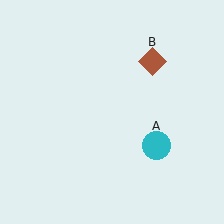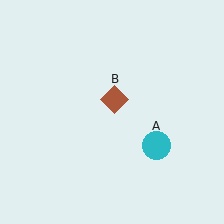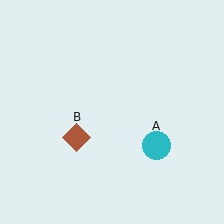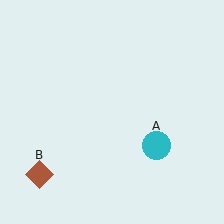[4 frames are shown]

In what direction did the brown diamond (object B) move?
The brown diamond (object B) moved down and to the left.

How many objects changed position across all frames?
1 object changed position: brown diamond (object B).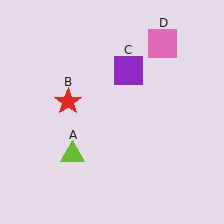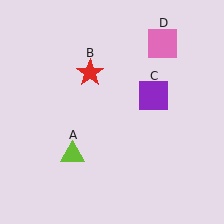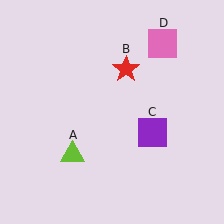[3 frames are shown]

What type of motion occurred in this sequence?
The red star (object B), purple square (object C) rotated clockwise around the center of the scene.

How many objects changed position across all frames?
2 objects changed position: red star (object B), purple square (object C).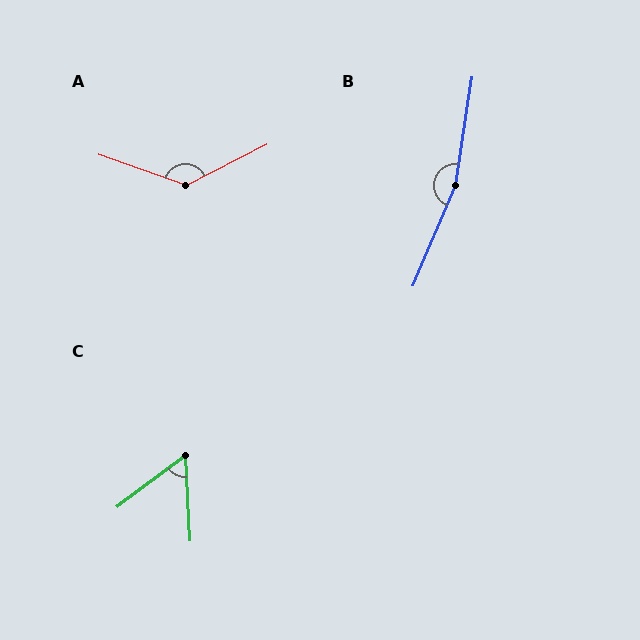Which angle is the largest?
B, at approximately 166 degrees.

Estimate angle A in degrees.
Approximately 133 degrees.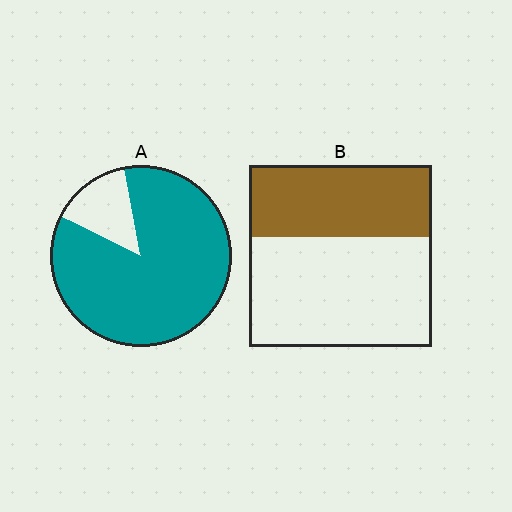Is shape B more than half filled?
No.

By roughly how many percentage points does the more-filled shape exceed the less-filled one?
By roughly 45 percentage points (A over B).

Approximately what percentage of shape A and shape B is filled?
A is approximately 85% and B is approximately 40%.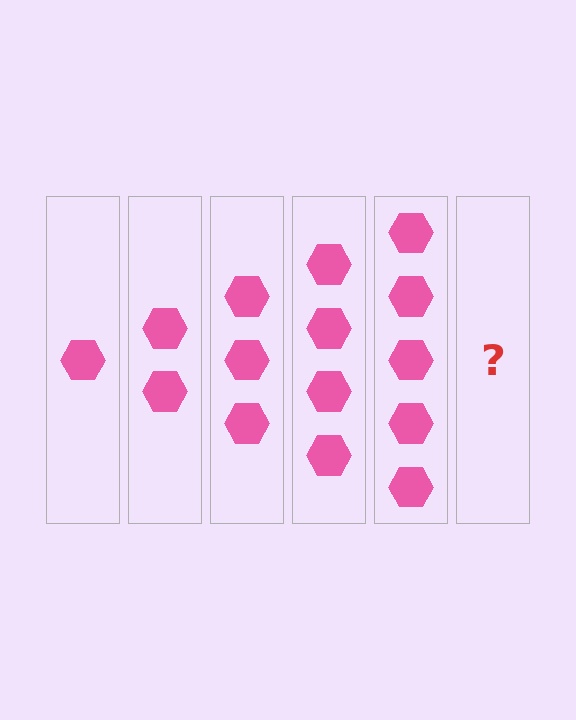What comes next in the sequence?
The next element should be 6 hexagons.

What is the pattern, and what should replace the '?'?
The pattern is that each step adds one more hexagon. The '?' should be 6 hexagons.